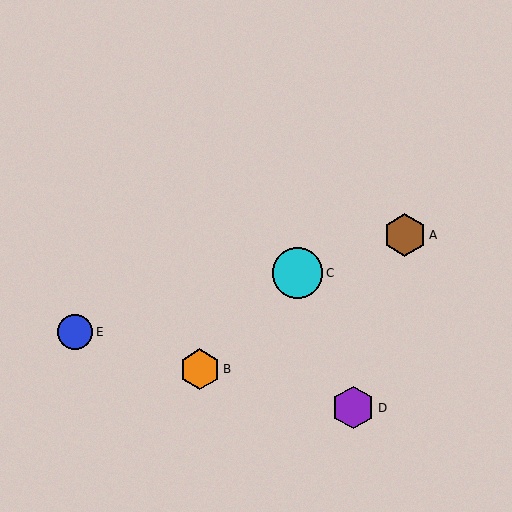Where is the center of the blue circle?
The center of the blue circle is at (75, 332).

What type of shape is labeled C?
Shape C is a cyan circle.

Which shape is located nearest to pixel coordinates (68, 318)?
The blue circle (labeled E) at (75, 332) is nearest to that location.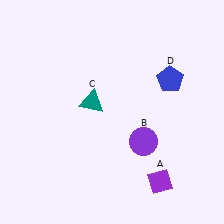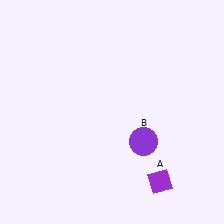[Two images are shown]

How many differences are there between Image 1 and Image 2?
There are 2 differences between the two images.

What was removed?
The teal triangle (C), the blue pentagon (D) were removed in Image 2.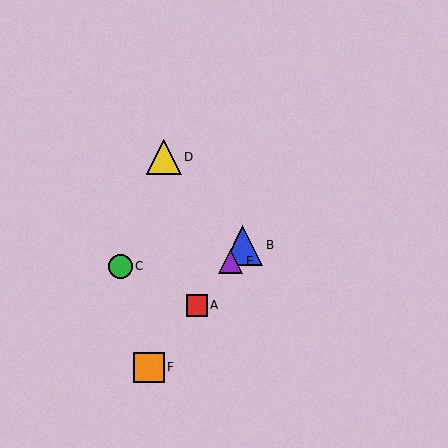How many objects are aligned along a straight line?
4 objects (A, B, E, F) are aligned along a straight line.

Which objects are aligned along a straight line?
Objects A, B, E, F are aligned along a straight line.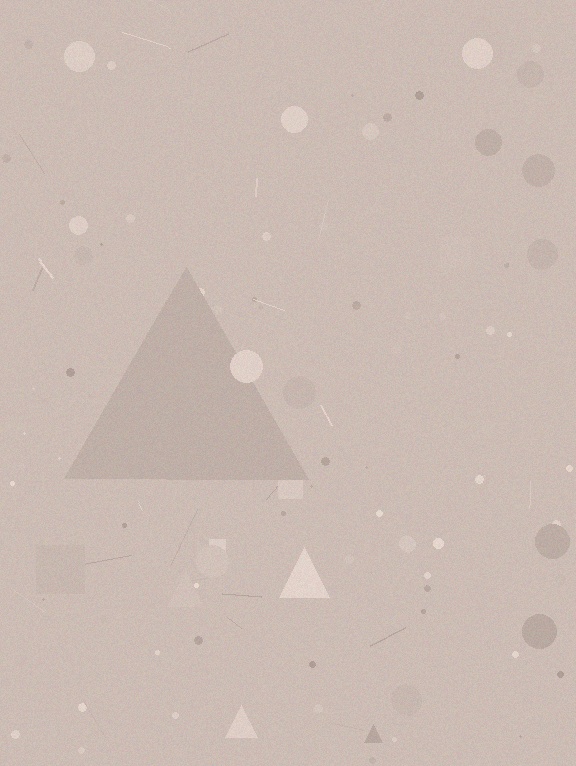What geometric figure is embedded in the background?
A triangle is embedded in the background.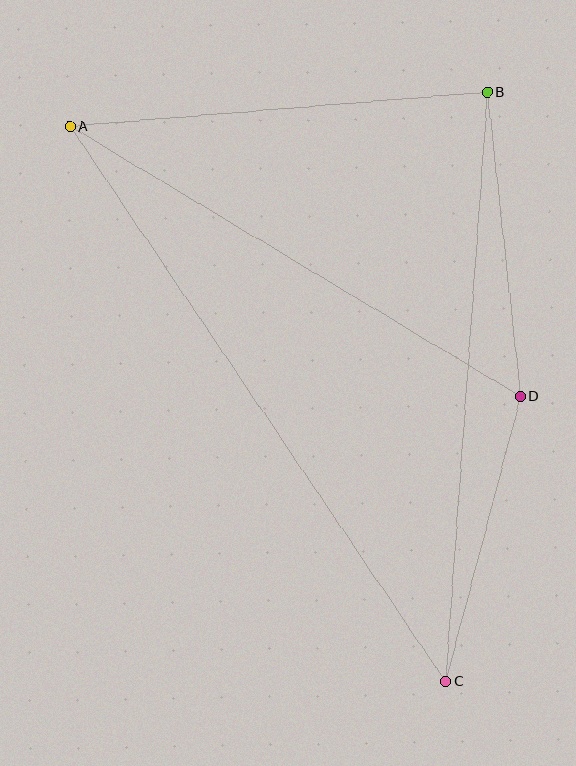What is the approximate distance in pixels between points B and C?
The distance between B and C is approximately 591 pixels.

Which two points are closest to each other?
Points C and D are closest to each other.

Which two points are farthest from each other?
Points A and C are farthest from each other.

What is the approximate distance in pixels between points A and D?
The distance between A and D is approximately 525 pixels.